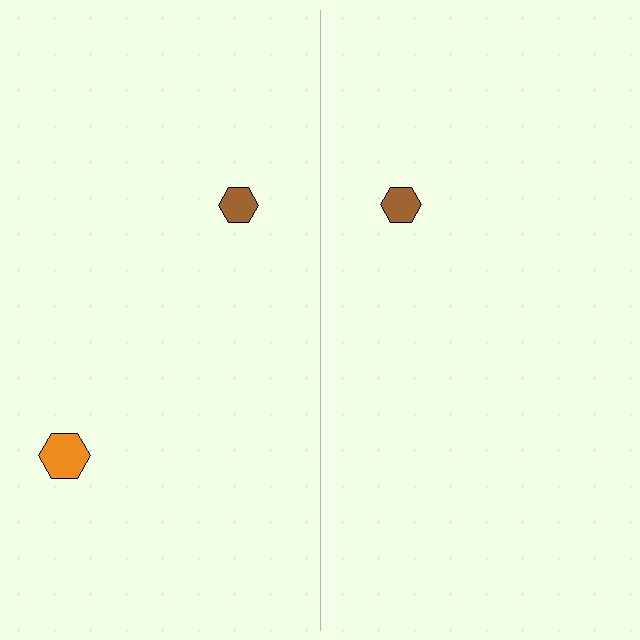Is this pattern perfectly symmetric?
No, the pattern is not perfectly symmetric. A orange hexagon is missing from the right side.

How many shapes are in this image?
There are 3 shapes in this image.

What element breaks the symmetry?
A orange hexagon is missing from the right side.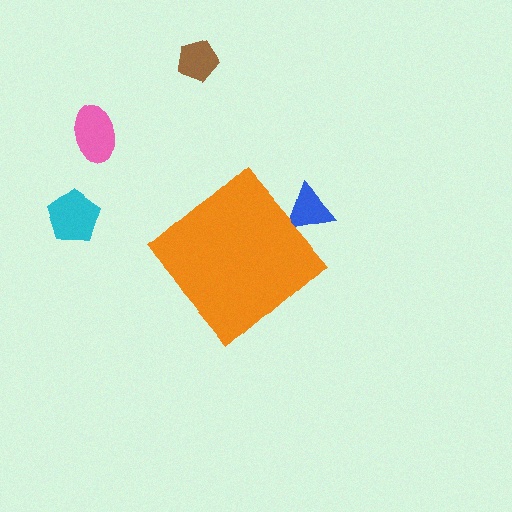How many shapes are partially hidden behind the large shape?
1 shape is partially hidden.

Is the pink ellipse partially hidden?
No, the pink ellipse is fully visible.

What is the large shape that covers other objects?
An orange diamond.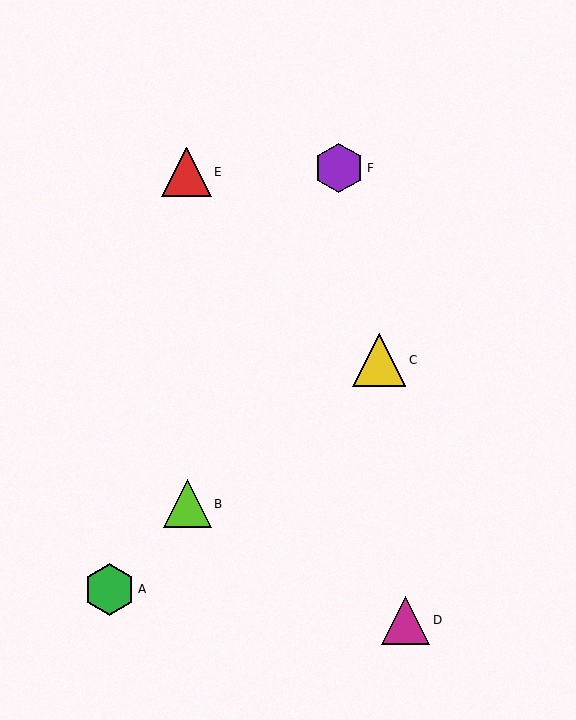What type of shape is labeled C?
Shape C is a yellow triangle.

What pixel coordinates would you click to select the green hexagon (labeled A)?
Click at (109, 589) to select the green hexagon A.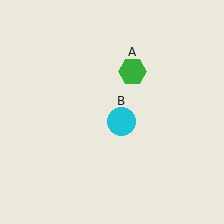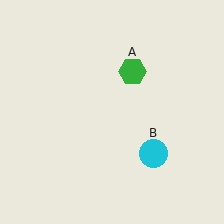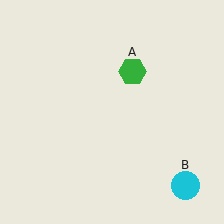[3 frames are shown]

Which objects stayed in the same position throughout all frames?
Green hexagon (object A) remained stationary.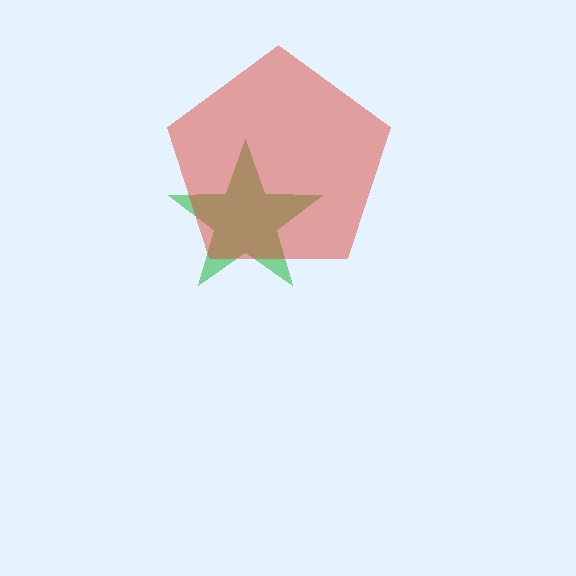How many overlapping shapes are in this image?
There are 2 overlapping shapes in the image.